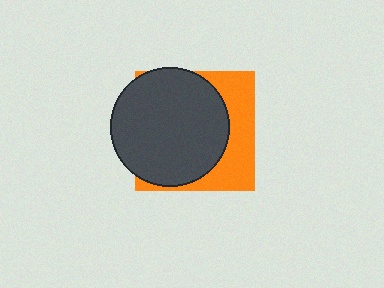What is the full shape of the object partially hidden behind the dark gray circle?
The partially hidden object is an orange square.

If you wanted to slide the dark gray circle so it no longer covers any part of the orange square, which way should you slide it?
Slide it left — that is the most direct way to separate the two shapes.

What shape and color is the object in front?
The object in front is a dark gray circle.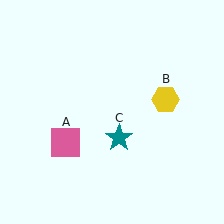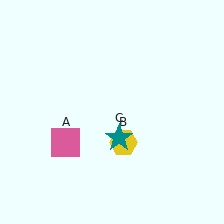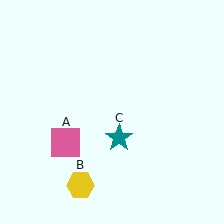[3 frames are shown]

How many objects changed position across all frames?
1 object changed position: yellow hexagon (object B).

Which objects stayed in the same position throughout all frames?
Pink square (object A) and teal star (object C) remained stationary.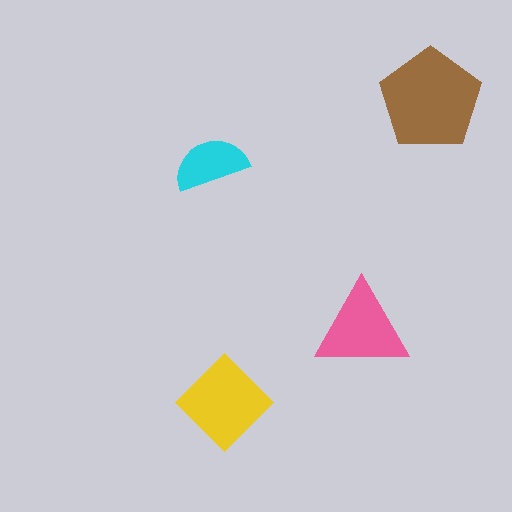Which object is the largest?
The brown pentagon.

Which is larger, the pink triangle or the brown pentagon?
The brown pentagon.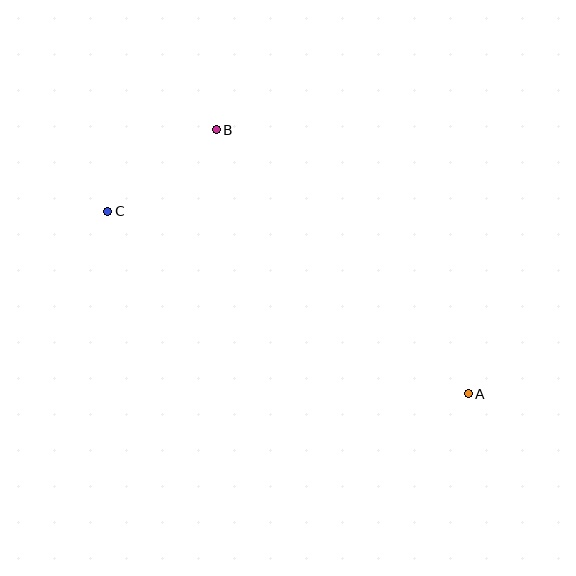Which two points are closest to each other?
Points B and C are closest to each other.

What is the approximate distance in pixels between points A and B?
The distance between A and B is approximately 365 pixels.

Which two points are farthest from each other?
Points A and C are farthest from each other.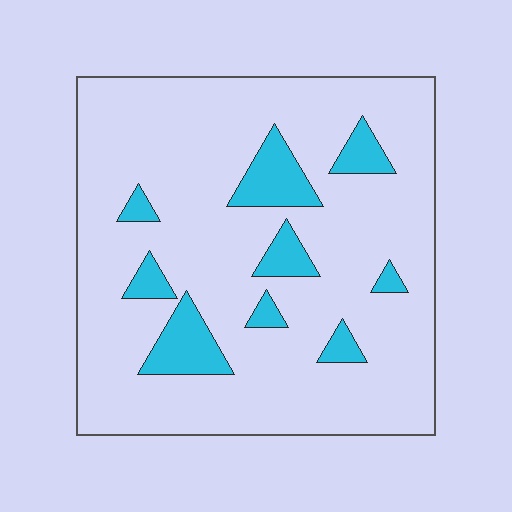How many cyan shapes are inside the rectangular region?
9.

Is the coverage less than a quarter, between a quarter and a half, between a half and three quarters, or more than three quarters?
Less than a quarter.